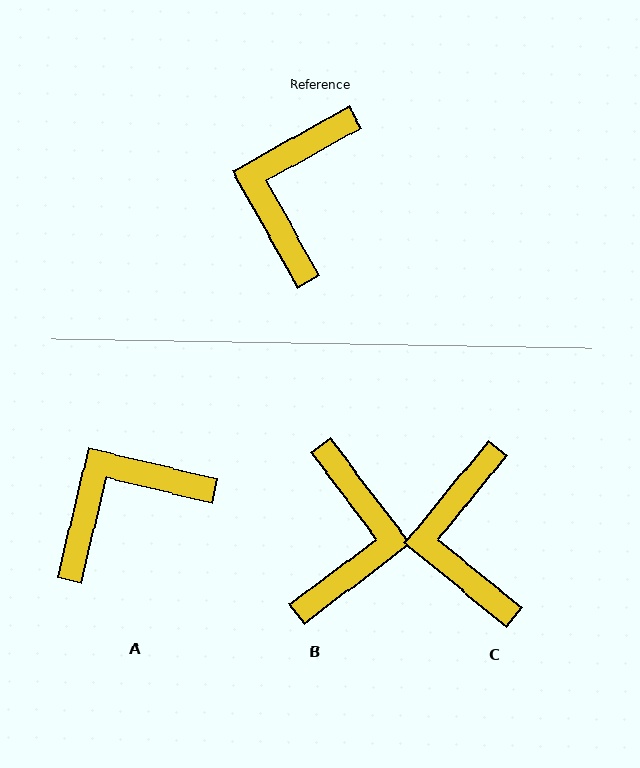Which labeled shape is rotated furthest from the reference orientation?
B, about 172 degrees away.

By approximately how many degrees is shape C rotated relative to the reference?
Approximately 22 degrees counter-clockwise.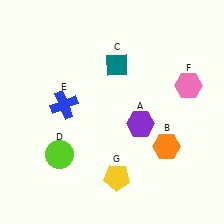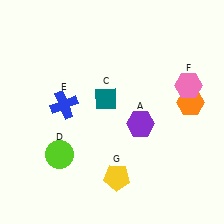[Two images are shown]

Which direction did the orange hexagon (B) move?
The orange hexagon (B) moved up.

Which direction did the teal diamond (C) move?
The teal diamond (C) moved down.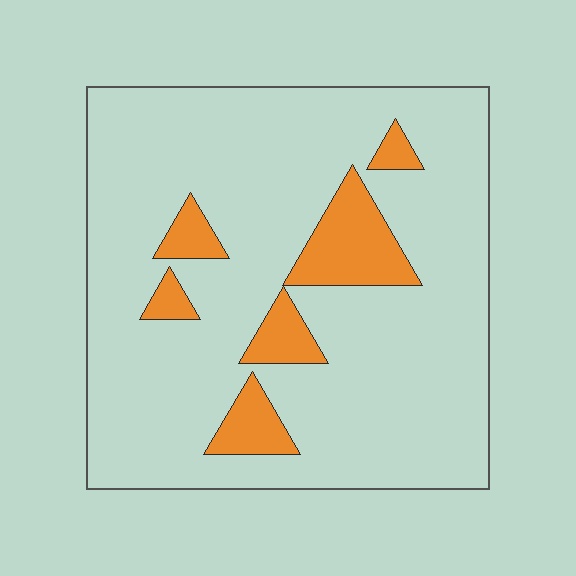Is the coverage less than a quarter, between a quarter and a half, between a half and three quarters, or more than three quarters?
Less than a quarter.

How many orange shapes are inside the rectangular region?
6.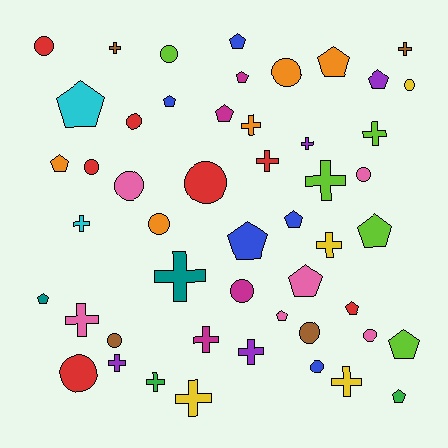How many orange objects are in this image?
There are 5 orange objects.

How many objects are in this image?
There are 50 objects.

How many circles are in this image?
There are 16 circles.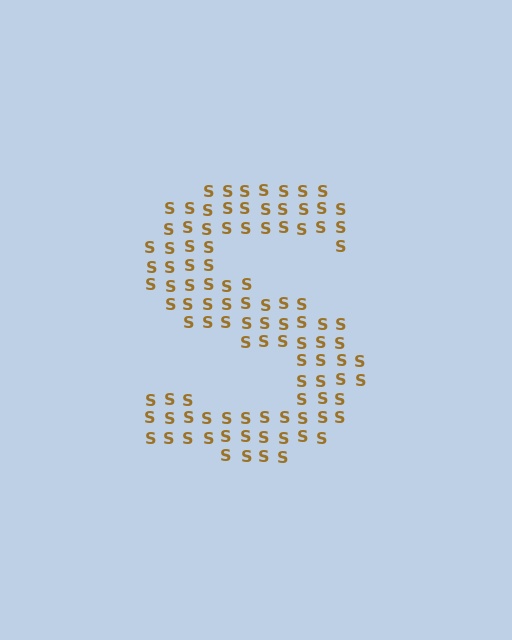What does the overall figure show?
The overall figure shows the letter S.